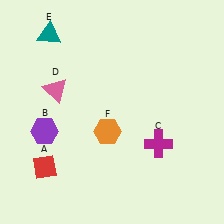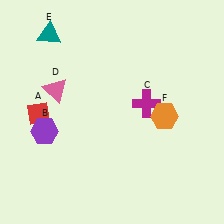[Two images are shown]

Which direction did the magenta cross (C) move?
The magenta cross (C) moved up.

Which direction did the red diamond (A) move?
The red diamond (A) moved up.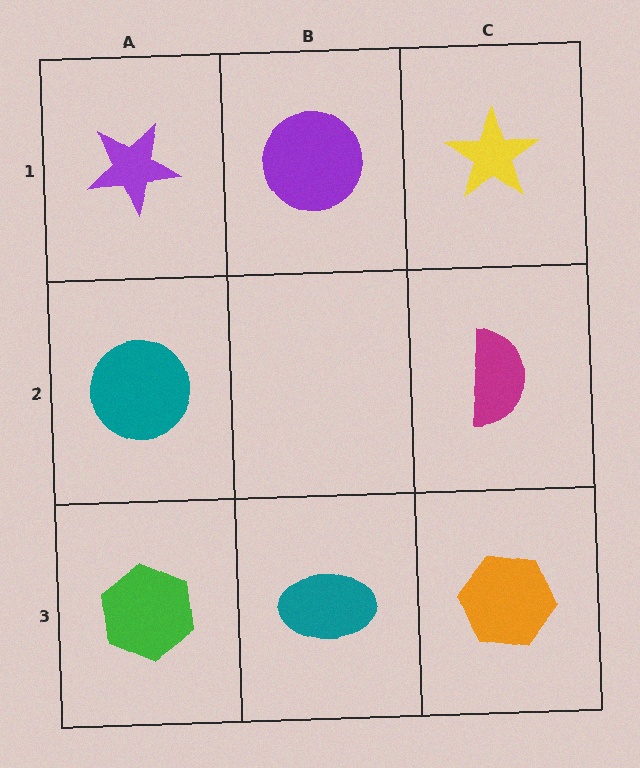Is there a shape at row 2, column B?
No, that cell is empty.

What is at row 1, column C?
A yellow star.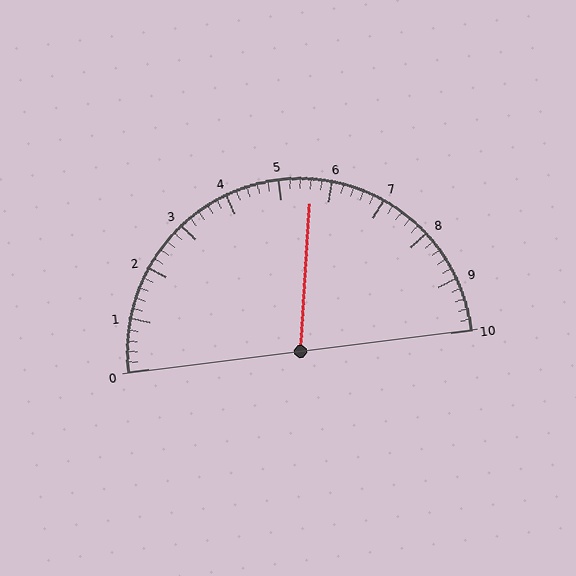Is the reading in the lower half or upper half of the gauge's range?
The reading is in the upper half of the range (0 to 10).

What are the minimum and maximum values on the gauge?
The gauge ranges from 0 to 10.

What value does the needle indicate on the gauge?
The needle indicates approximately 5.6.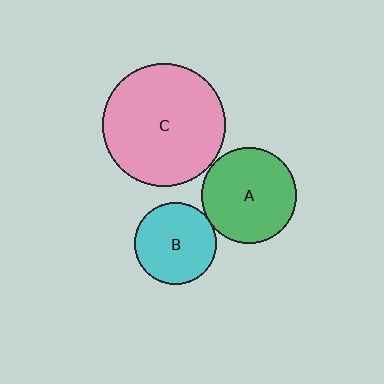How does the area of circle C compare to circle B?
Approximately 2.2 times.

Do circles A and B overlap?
Yes.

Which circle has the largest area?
Circle C (pink).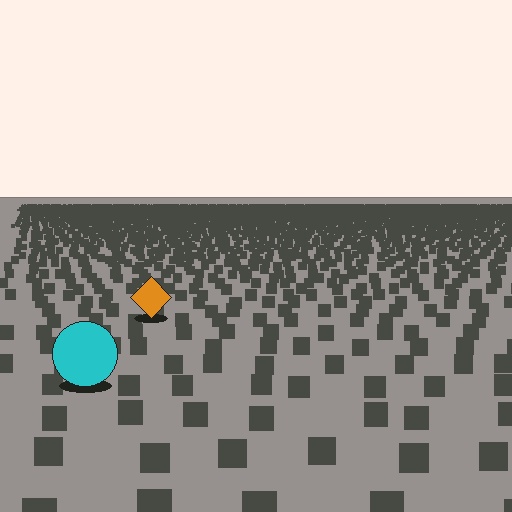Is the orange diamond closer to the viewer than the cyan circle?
No. The cyan circle is closer — you can tell from the texture gradient: the ground texture is coarser near it.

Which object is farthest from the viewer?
The orange diamond is farthest from the viewer. It appears smaller and the ground texture around it is denser.